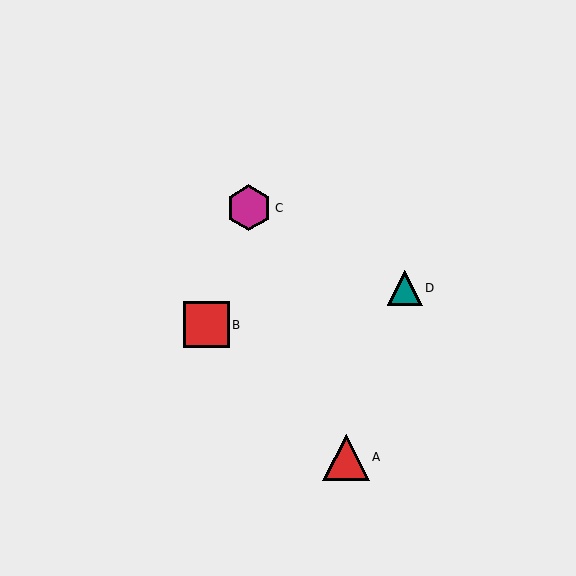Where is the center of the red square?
The center of the red square is at (206, 325).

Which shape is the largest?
The red triangle (labeled A) is the largest.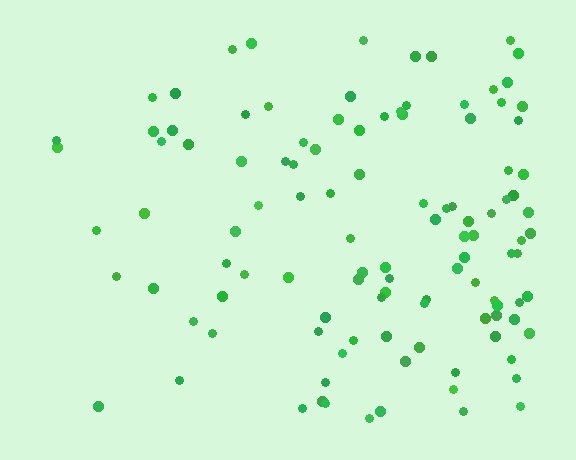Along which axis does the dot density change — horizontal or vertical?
Horizontal.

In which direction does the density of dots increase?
From left to right, with the right side densest.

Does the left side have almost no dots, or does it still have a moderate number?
Still a moderate number, just noticeably fewer than the right.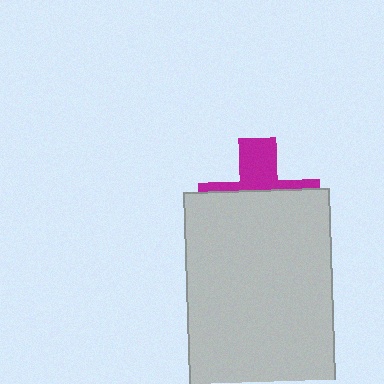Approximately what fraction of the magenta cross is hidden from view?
Roughly 65% of the magenta cross is hidden behind the light gray rectangle.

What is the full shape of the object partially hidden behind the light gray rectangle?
The partially hidden object is a magenta cross.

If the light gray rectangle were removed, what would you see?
You would see the complete magenta cross.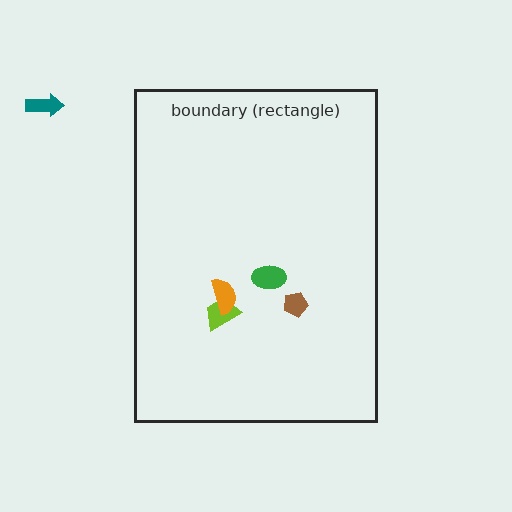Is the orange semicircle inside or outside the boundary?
Inside.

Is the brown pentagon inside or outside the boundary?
Inside.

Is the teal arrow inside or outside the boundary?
Outside.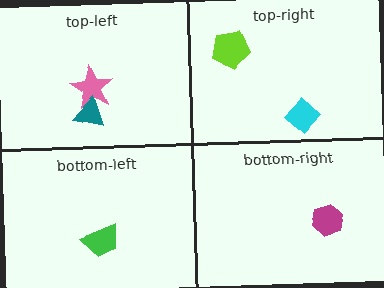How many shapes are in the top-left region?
2.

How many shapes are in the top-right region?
2.